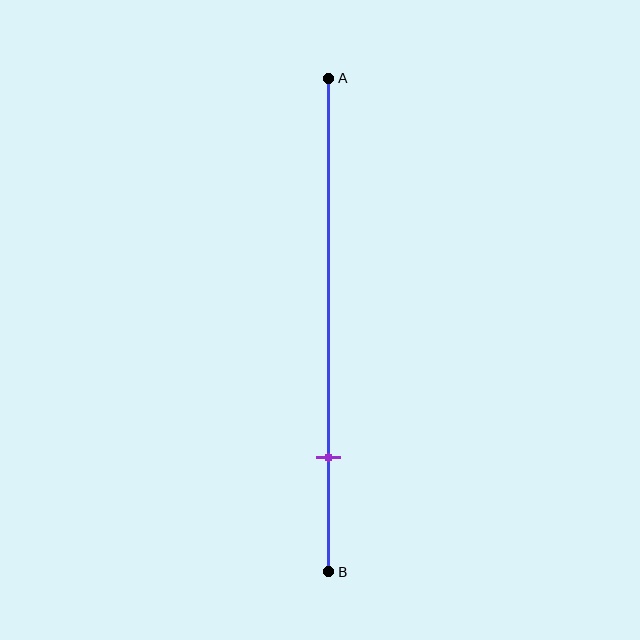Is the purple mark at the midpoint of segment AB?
No, the mark is at about 75% from A, not at the 50% midpoint.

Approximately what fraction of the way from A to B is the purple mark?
The purple mark is approximately 75% of the way from A to B.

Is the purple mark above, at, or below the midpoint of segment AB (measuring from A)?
The purple mark is below the midpoint of segment AB.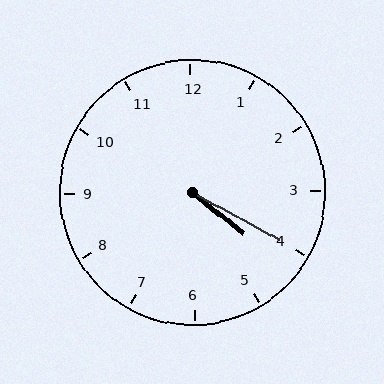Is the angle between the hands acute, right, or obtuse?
It is acute.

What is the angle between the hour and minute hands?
Approximately 10 degrees.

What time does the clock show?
4:20.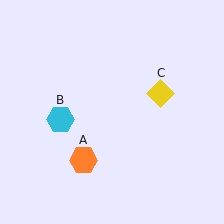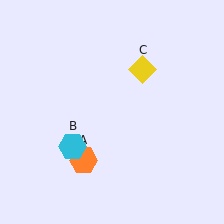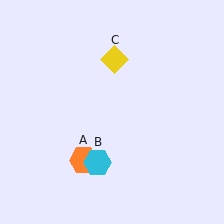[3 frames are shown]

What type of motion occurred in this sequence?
The cyan hexagon (object B), yellow diamond (object C) rotated counterclockwise around the center of the scene.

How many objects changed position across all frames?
2 objects changed position: cyan hexagon (object B), yellow diamond (object C).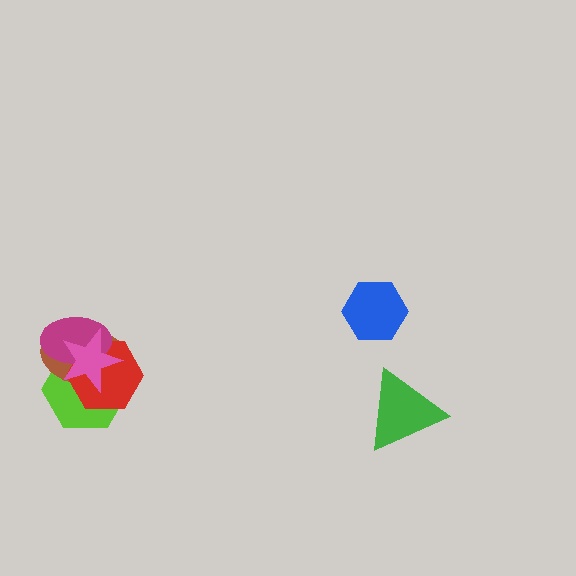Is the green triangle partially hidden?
No, no other shape covers it.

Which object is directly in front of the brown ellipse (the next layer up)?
The red hexagon is directly in front of the brown ellipse.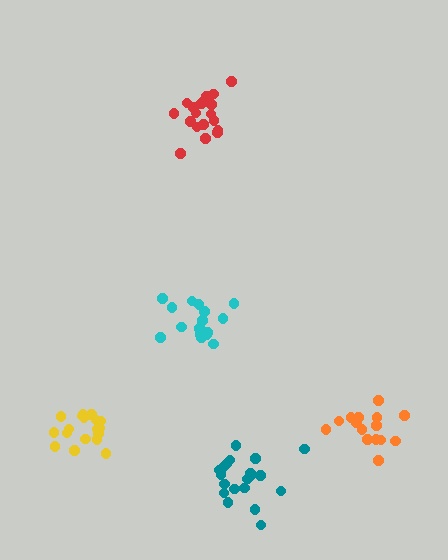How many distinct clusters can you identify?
There are 5 distinct clusters.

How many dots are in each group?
Group 1: 19 dots, Group 2: 20 dots, Group 3: 18 dots, Group 4: 17 dots, Group 5: 16 dots (90 total).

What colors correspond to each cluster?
The clusters are colored: red, teal, yellow, cyan, orange.